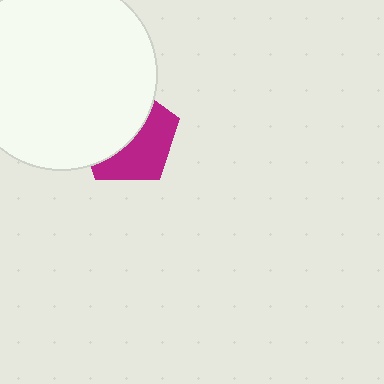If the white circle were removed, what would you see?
You would see the complete magenta pentagon.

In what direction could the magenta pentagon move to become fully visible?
The magenta pentagon could move toward the lower-right. That would shift it out from behind the white circle entirely.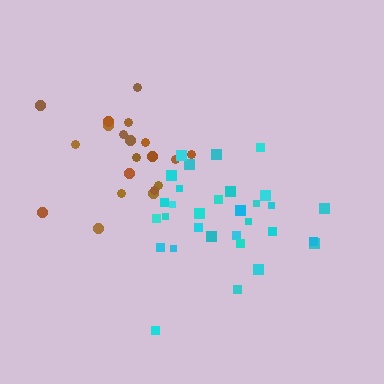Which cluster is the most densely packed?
Cyan.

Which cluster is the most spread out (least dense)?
Brown.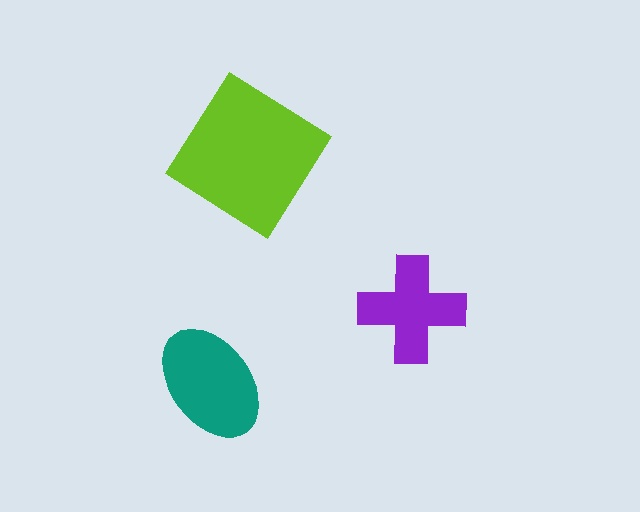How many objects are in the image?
There are 3 objects in the image.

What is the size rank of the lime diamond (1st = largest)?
1st.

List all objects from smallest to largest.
The purple cross, the teal ellipse, the lime diamond.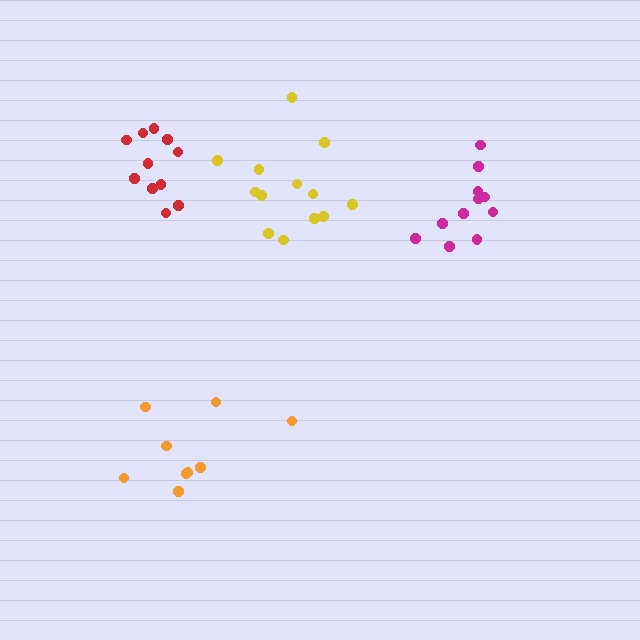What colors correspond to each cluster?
The clusters are colored: magenta, yellow, orange, red.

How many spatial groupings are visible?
There are 4 spatial groupings.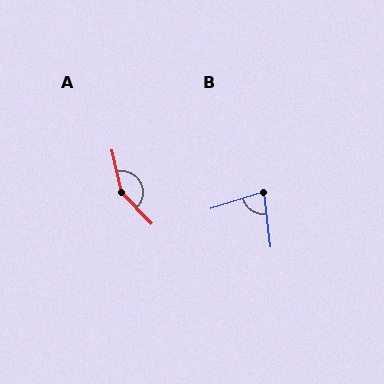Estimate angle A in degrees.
Approximately 148 degrees.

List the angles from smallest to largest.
B (79°), A (148°).